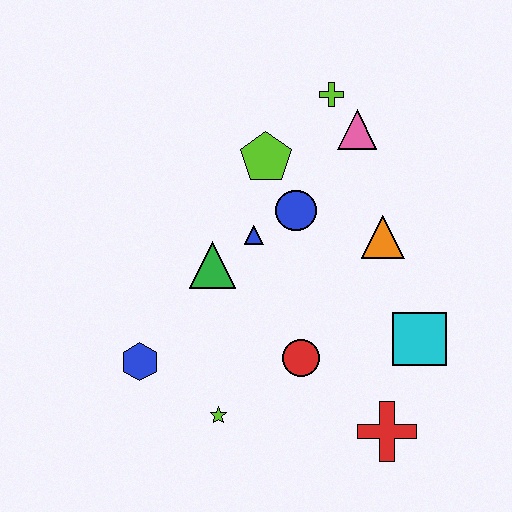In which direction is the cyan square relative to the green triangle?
The cyan square is to the right of the green triangle.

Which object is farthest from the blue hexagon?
The lime cross is farthest from the blue hexagon.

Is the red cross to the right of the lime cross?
Yes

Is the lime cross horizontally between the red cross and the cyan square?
No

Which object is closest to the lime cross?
The pink triangle is closest to the lime cross.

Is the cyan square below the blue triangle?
Yes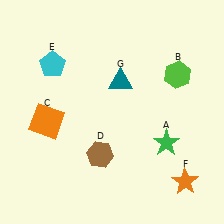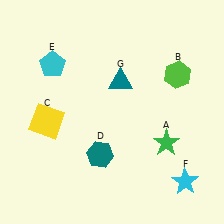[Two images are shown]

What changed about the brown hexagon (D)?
In Image 1, D is brown. In Image 2, it changed to teal.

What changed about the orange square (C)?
In Image 1, C is orange. In Image 2, it changed to yellow.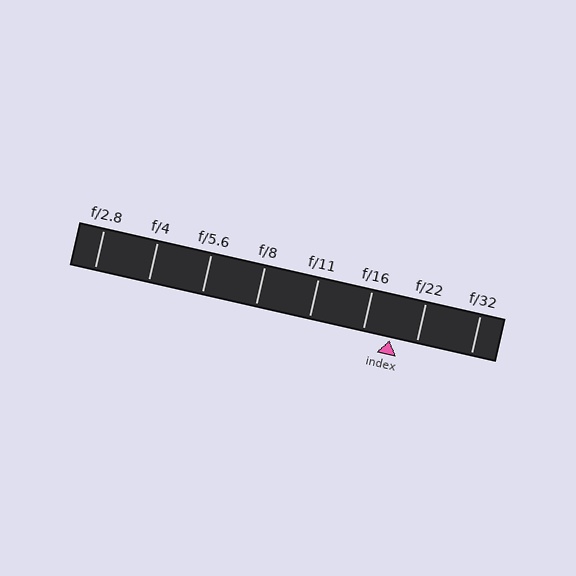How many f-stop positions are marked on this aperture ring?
There are 8 f-stop positions marked.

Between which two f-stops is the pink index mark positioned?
The index mark is between f/16 and f/22.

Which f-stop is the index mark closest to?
The index mark is closest to f/22.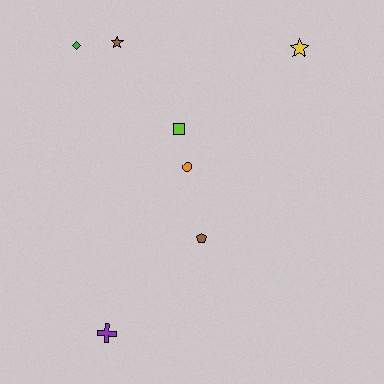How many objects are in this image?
There are 7 objects.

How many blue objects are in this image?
There are no blue objects.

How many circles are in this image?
There is 1 circle.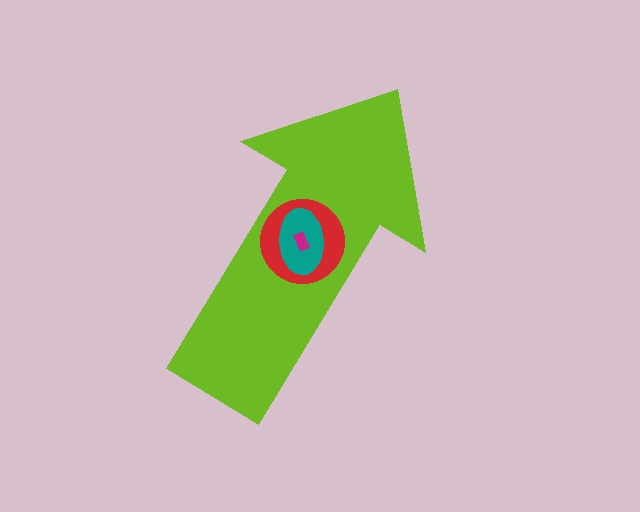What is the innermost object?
The magenta rectangle.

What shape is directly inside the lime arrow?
The red circle.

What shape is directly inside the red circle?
The teal ellipse.